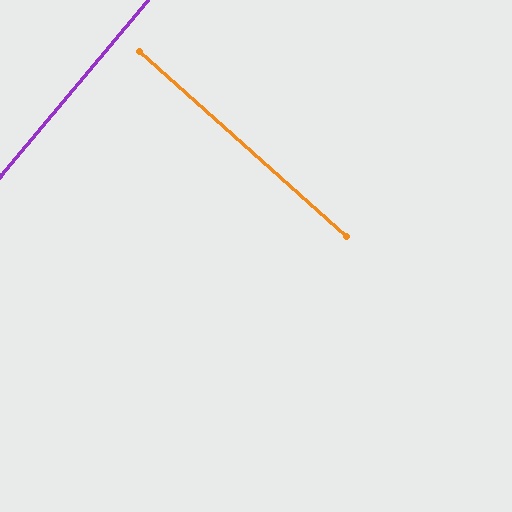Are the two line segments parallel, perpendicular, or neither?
Perpendicular — they meet at approximately 88°.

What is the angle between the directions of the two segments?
Approximately 88 degrees.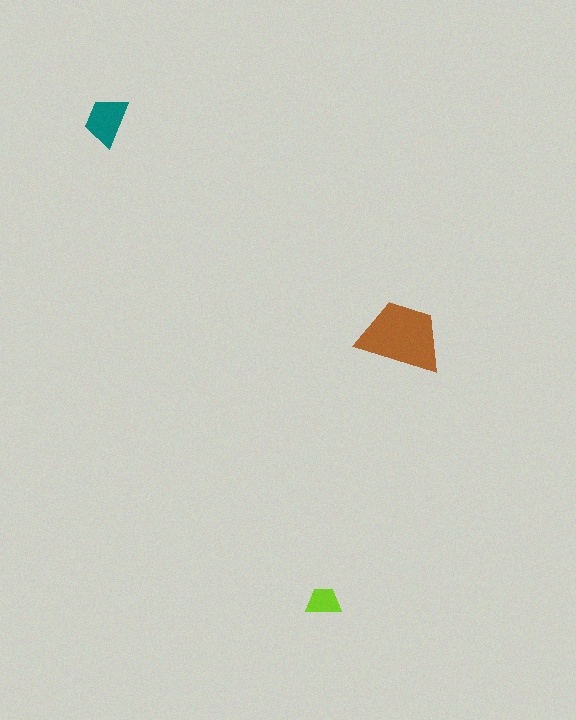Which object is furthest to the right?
The brown trapezoid is rightmost.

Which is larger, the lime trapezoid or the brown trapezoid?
The brown one.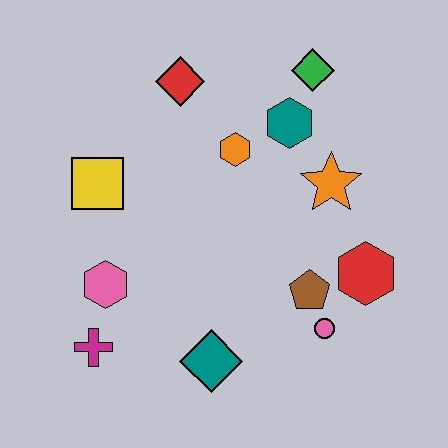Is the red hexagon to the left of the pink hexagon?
No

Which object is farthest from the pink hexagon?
The green diamond is farthest from the pink hexagon.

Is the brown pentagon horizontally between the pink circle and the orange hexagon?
Yes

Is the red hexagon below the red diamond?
Yes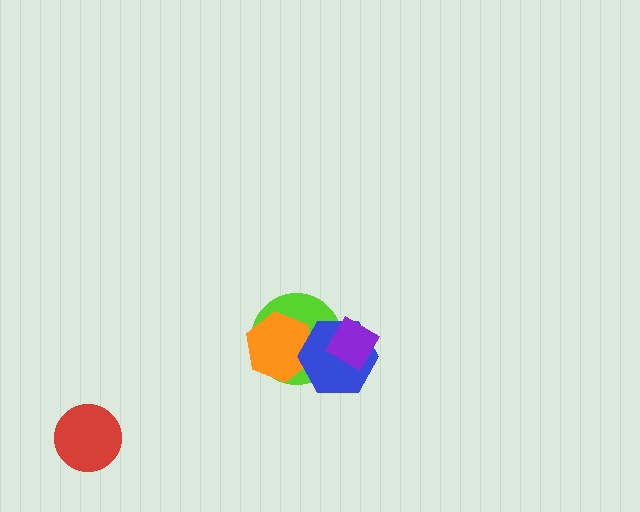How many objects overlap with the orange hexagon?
2 objects overlap with the orange hexagon.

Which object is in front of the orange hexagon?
The blue hexagon is in front of the orange hexagon.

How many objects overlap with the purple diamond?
2 objects overlap with the purple diamond.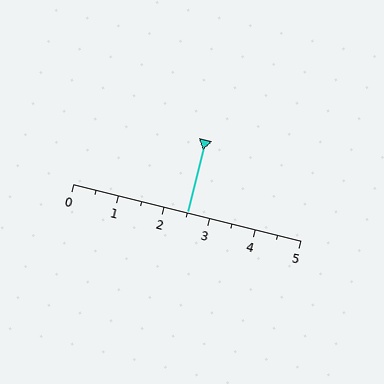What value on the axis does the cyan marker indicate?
The marker indicates approximately 2.5.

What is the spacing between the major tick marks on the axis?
The major ticks are spaced 1 apart.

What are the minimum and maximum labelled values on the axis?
The axis runs from 0 to 5.